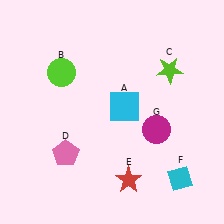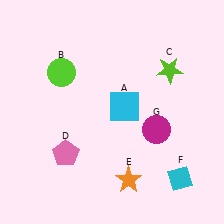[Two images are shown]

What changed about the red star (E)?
In Image 1, E is red. In Image 2, it changed to orange.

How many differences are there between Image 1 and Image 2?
There is 1 difference between the two images.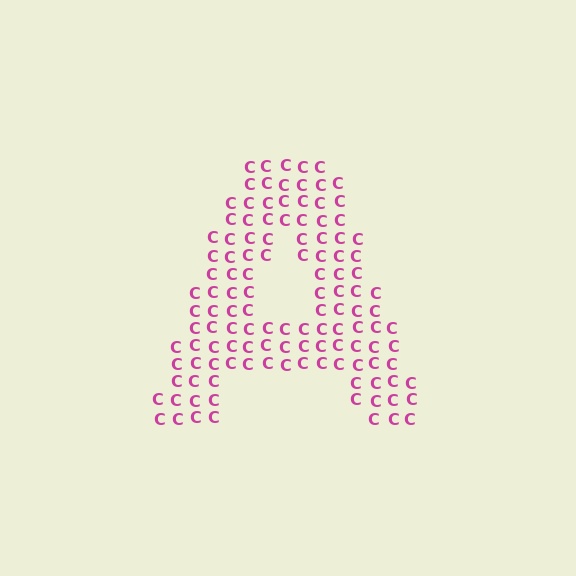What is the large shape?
The large shape is the letter A.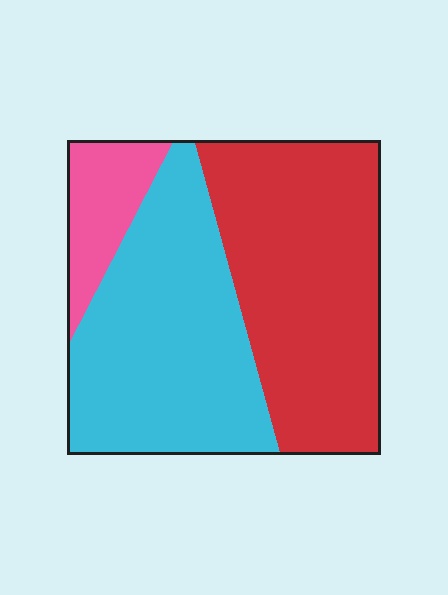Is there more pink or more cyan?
Cyan.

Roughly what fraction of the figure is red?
Red takes up between a quarter and a half of the figure.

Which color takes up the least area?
Pink, at roughly 10%.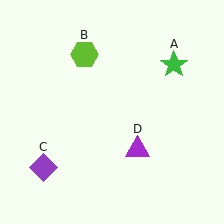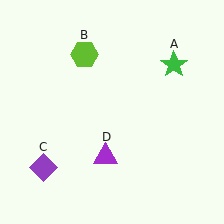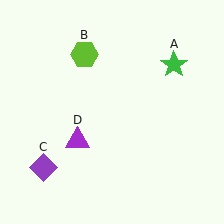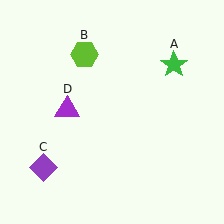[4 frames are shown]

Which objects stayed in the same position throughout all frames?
Green star (object A) and lime hexagon (object B) and purple diamond (object C) remained stationary.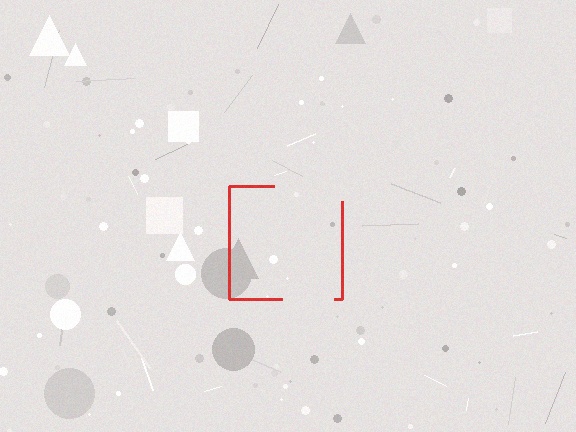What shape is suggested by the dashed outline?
The dashed outline suggests a square.